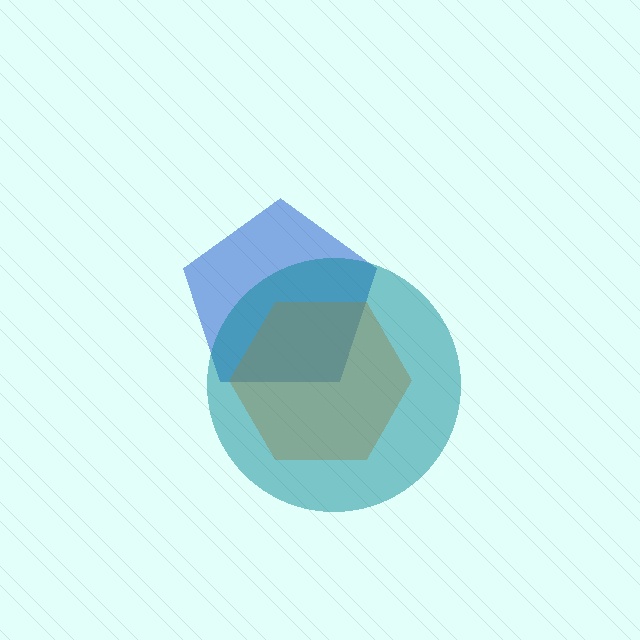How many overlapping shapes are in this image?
There are 3 overlapping shapes in the image.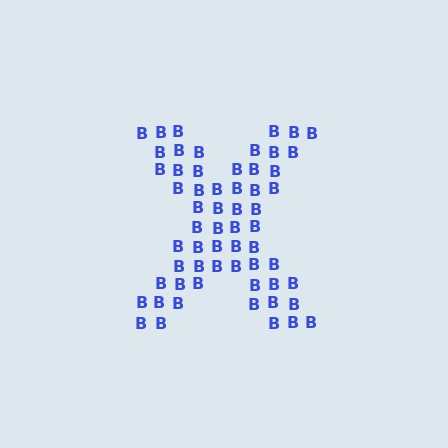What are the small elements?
The small elements are letter B's.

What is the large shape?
The large shape is the letter X.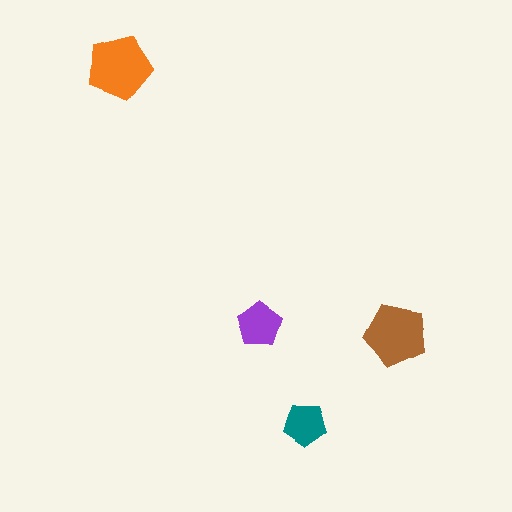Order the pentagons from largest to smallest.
the orange one, the brown one, the purple one, the teal one.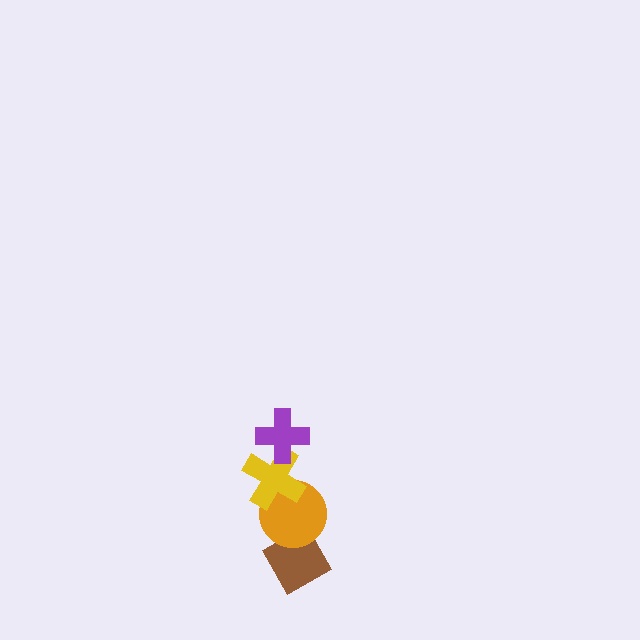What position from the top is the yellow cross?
The yellow cross is 2nd from the top.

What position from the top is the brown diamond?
The brown diamond is 4th from the top.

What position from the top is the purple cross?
The purple cross is 1st from the top.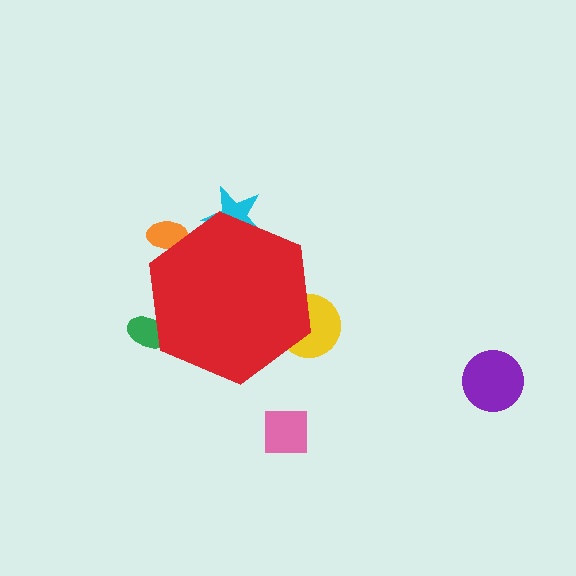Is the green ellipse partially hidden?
Yes, the green ellipse is partially hidden behind the red hexagon.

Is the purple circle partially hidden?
No, the purple circle is fully visible.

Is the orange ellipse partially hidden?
Yes, the orange ellipse is partially hidden behind the red hexagon.